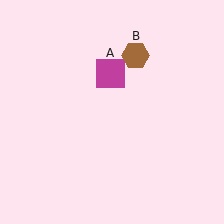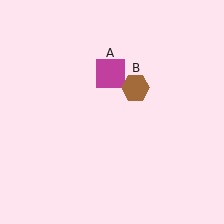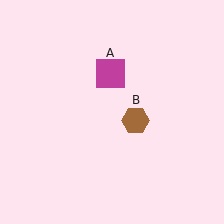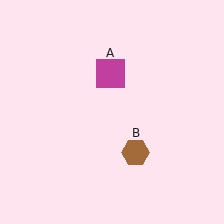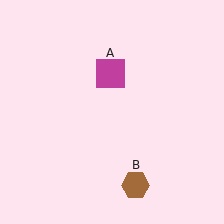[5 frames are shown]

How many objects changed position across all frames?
1 object changed position: brown hexagon (object B).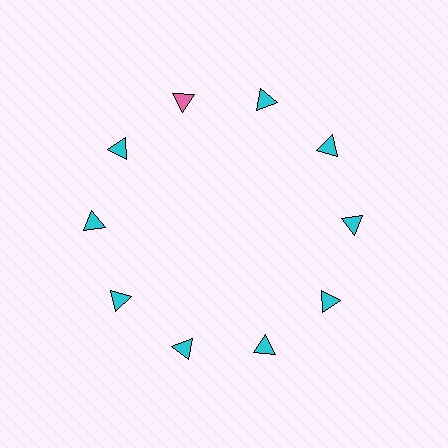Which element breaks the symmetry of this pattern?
The pink triangle at roughly the 11 o'clock position breaks the symmetry. All other shapes are cyan triangles.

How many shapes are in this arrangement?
There are 10 shapes arranged in a ring pattern.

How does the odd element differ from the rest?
It has a different color: pink instead of cyan.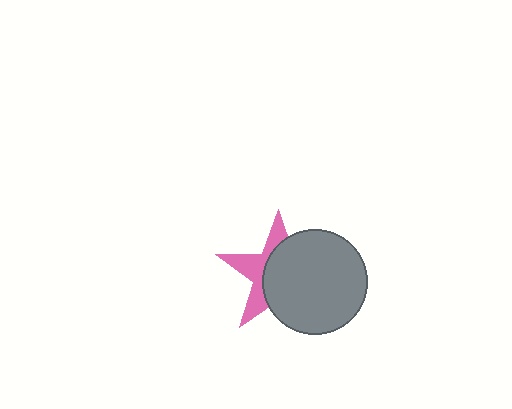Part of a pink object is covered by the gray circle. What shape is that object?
It is a star.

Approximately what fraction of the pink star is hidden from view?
Roughly 61% of the pink star is hidden behind the gray circle.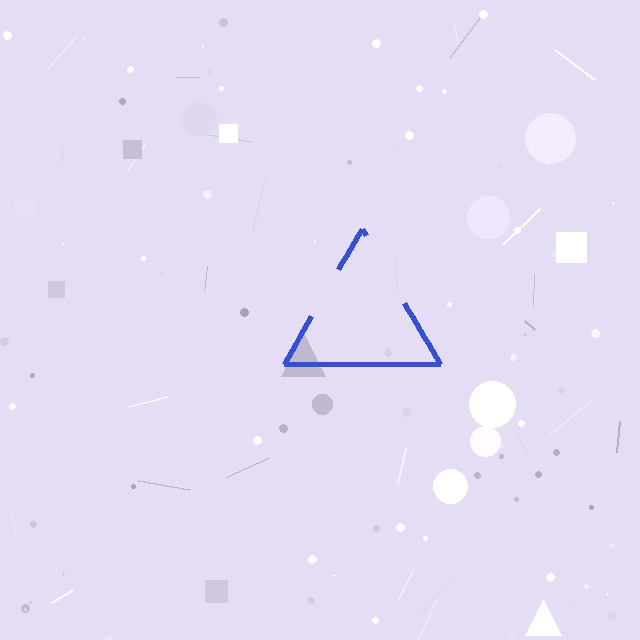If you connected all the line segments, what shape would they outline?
They would outline a triangle.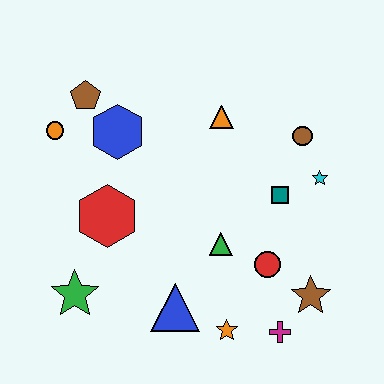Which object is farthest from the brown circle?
The green star is farthest from the brown circle.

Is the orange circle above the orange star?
Yes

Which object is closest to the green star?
The red hexagon is closest to the green star.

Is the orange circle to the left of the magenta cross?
Yes